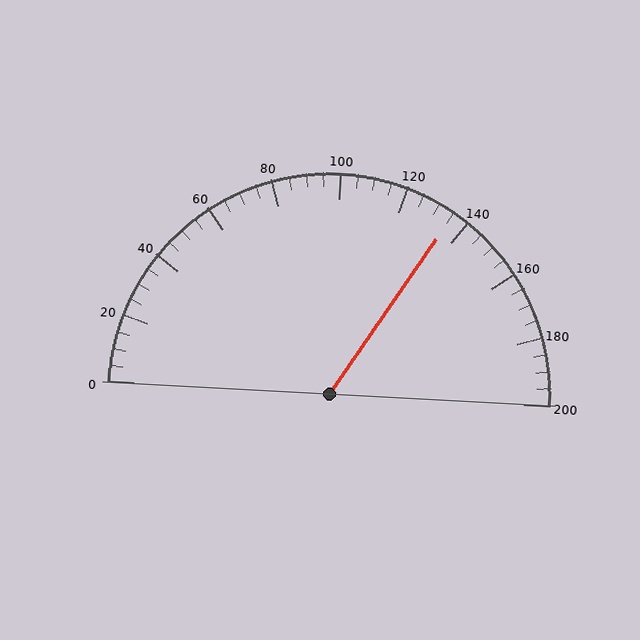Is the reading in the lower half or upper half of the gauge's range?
The reading is in the upper half of the range (0 to 200).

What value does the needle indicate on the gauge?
The needle indicates approximately 135.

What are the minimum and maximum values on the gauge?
The gauge ranges from 0 to 200.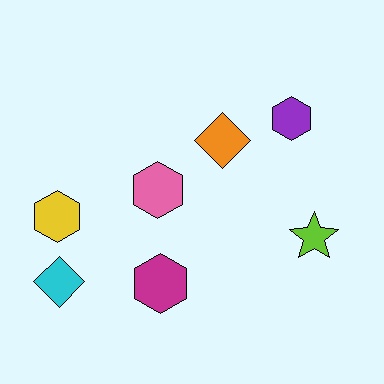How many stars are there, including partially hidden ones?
There is 1 star.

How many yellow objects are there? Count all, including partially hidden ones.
There is 1 yellow object.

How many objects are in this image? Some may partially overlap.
There are 7 objects.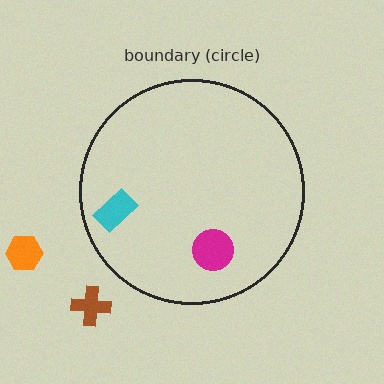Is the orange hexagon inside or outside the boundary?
Outside.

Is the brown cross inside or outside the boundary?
Outside.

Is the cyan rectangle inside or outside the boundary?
Inside.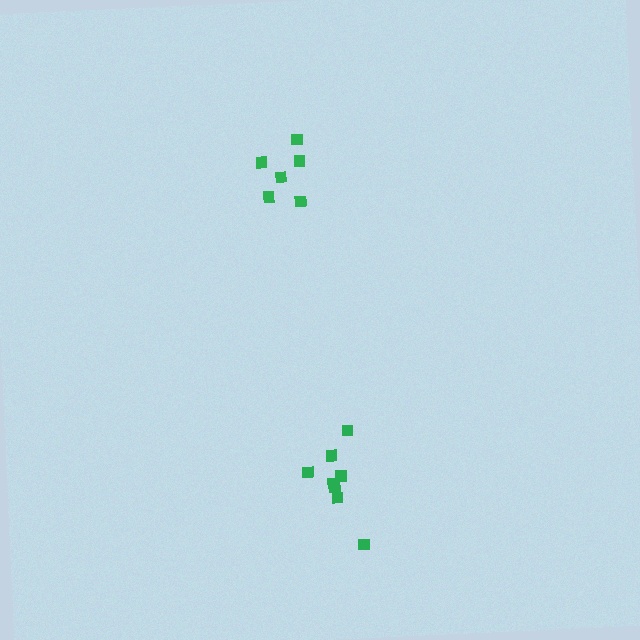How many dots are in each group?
Group 1: 6 dots, Group 2: 8 dots (14 total).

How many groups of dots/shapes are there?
There are 2 groups.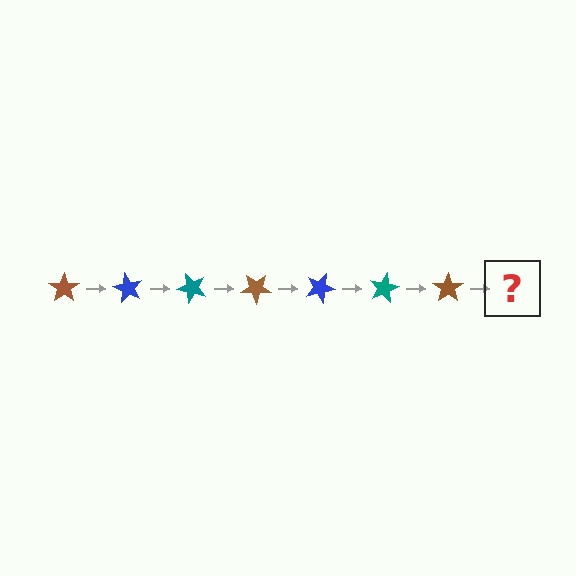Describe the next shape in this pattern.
It should be a blue star, rotated 420 degrees from the start.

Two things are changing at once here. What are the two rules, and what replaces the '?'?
The two rules are that it rotates 60 degrees each step and the color cycles through brown, blue, and teal. The '?' should be a blue star, rotated 420 degrees from the start.